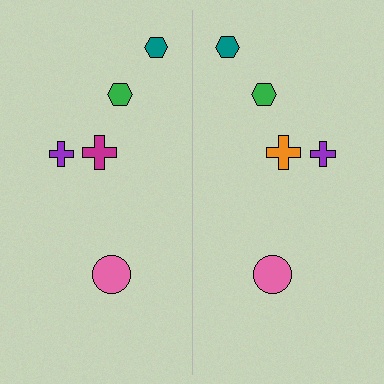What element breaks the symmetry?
The orange cross on the right side breaks the symmetry — its mirror counterpart is magenta.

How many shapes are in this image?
There are 10 shapes in this image.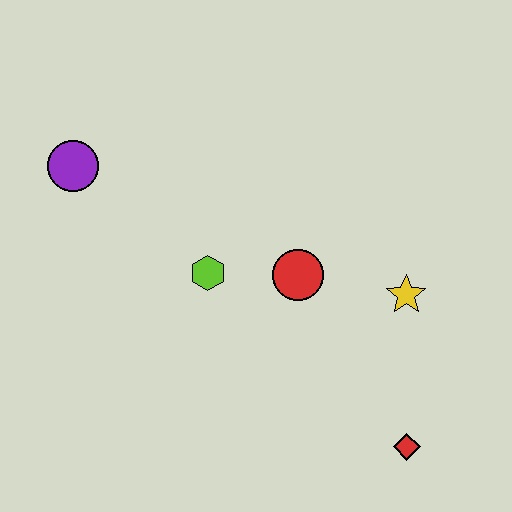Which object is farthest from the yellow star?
The purple circle is farthest from the yellow star.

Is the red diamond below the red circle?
Yes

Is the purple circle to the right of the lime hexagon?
No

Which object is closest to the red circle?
The lime hexagon is closest to the red circle.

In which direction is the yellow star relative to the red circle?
The yellow star is to the right of the red circle.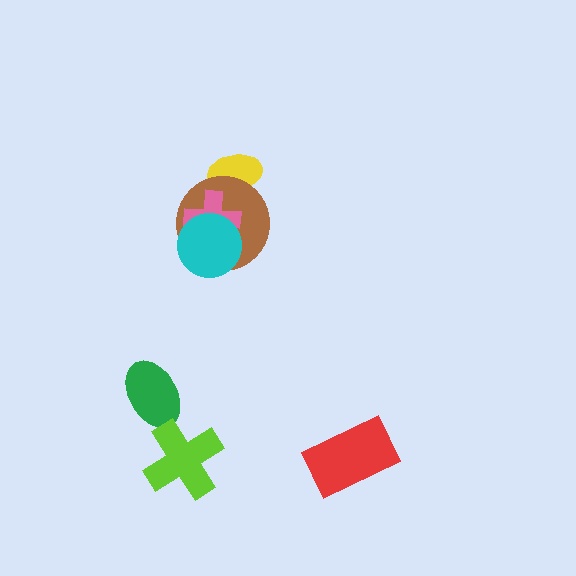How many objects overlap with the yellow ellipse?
1 object overlaps with the yellow ellipse.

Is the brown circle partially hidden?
Yes, it is partially covered by another shape.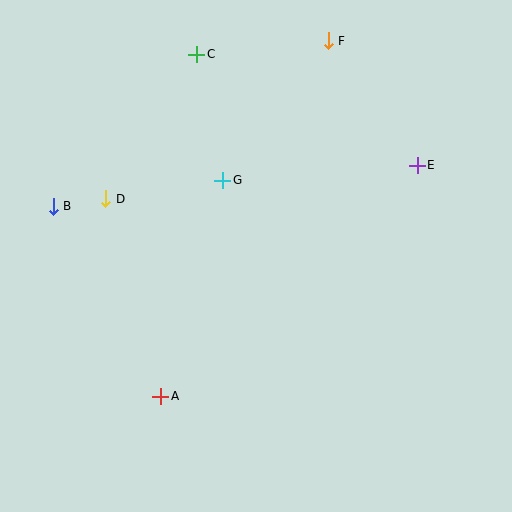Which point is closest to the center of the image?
Point G at (223, 180) is closest to the center.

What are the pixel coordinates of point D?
Point D is at (106, 199).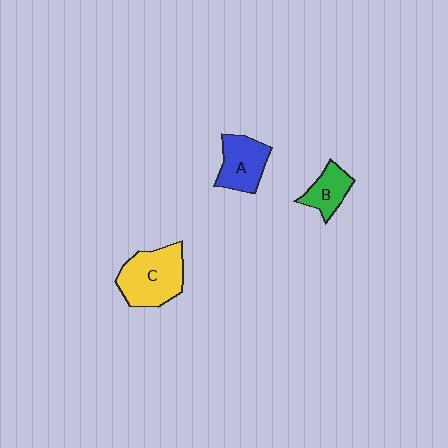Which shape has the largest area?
Shape C (yellow).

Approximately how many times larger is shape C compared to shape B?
Approximately 1.9 times.